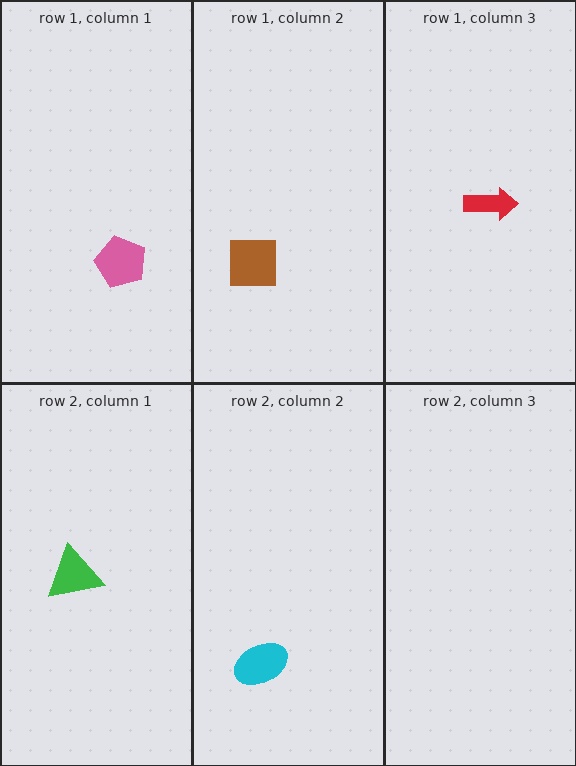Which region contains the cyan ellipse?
The row 2, column 2 region.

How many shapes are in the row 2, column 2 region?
1.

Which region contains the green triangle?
The row 2, column 1 region.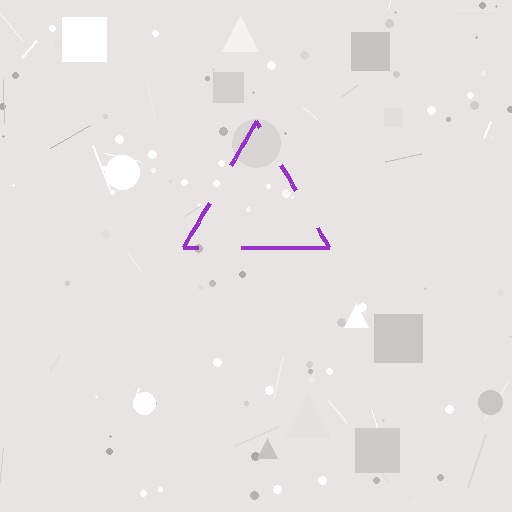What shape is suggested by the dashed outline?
The dashed outline suggests a triangle.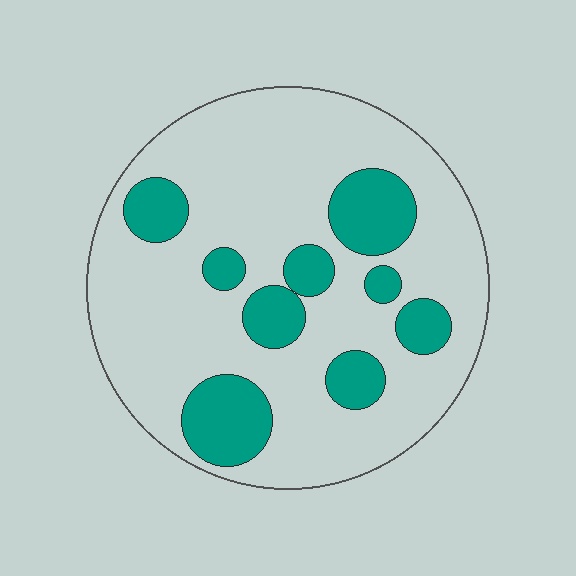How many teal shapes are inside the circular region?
9.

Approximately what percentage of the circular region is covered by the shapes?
Approximately 25%.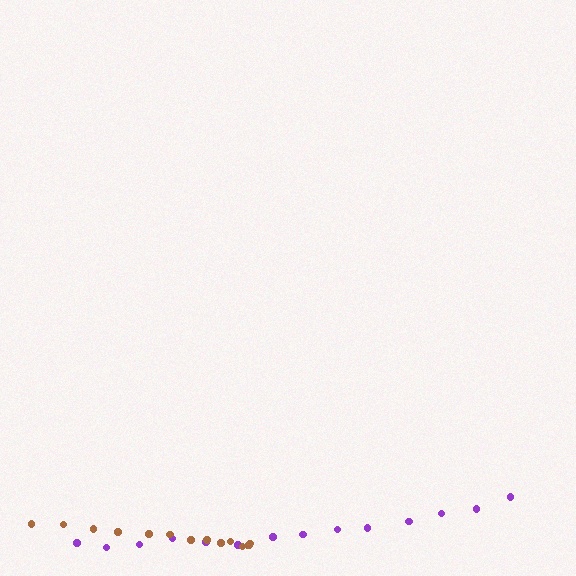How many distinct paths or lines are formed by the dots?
There are 2 distinct paths.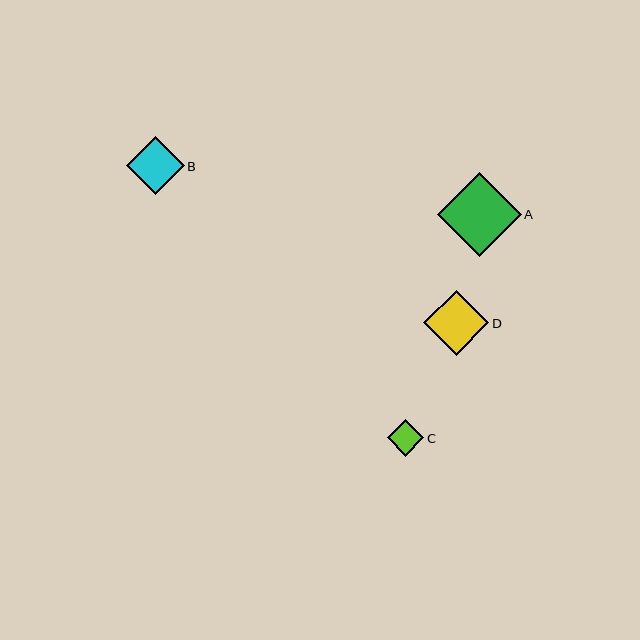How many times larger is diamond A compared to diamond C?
Diamond A is approximately 2.3 times the size of diamond C.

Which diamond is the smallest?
Diamond C is the smallest with a size of approximately 36 pixels.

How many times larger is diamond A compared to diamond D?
Diamond A is approximately 1.3 times the size of diamond D.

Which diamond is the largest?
Diamond A is the largest with a size of approximately 84 pixels.